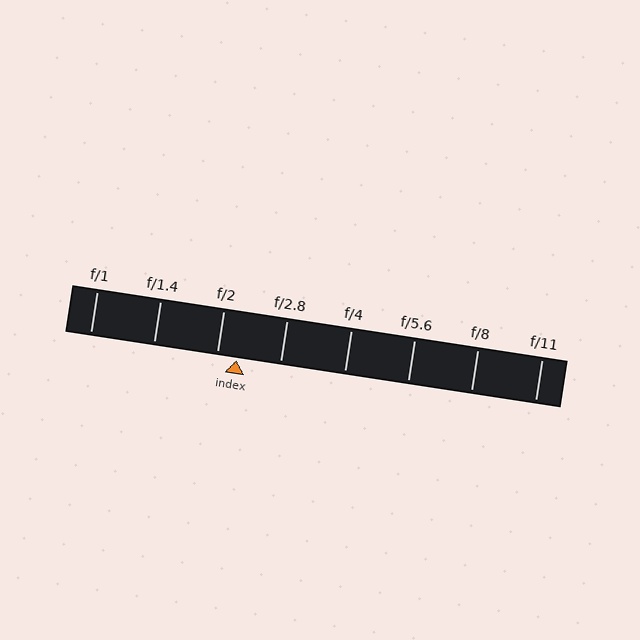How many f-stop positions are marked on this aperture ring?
There are 8 f-stop positions marked.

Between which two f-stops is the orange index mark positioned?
The index mark is between f/2 and f/2.8.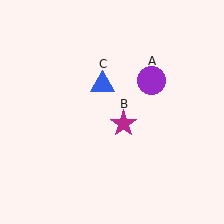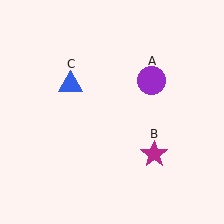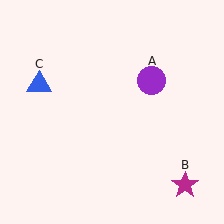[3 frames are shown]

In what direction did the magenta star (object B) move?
The magenta star (object B) moved down and to the right.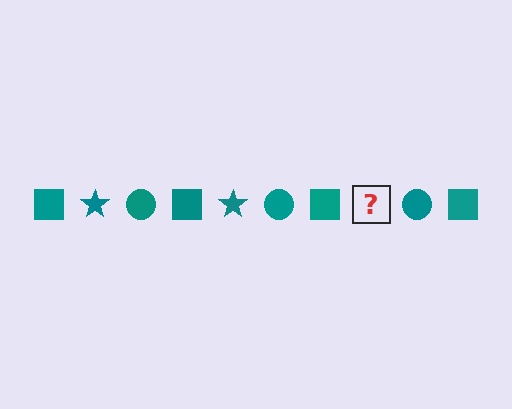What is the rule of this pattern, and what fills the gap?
The rule is that the pattern cycles through square, star, circle shapes in teal. The gap should be filled with a teal star.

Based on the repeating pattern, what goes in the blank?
The blank should be a teal star.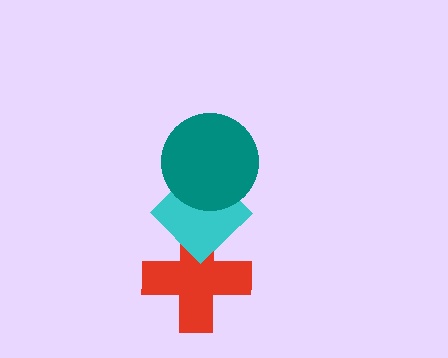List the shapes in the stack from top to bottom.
From top to bottom: the teal circle, the cyan diamond, the red cross.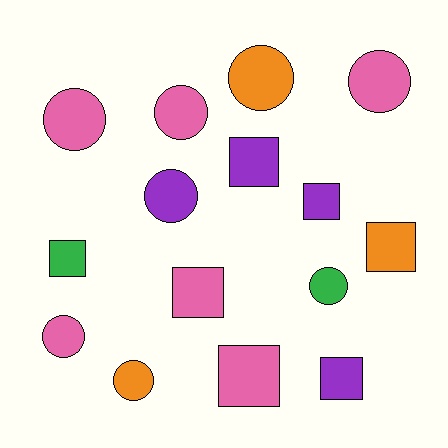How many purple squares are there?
There are 3 purple squares.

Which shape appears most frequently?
Circle, with 8 objects.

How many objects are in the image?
There are 15 objects.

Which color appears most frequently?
Pink, with 6 objects.